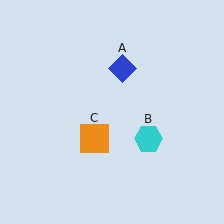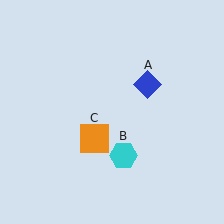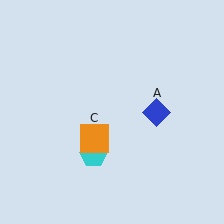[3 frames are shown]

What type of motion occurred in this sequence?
The blue diamond (object A), cyan hexagon (object B) rotated clockwise around the center of the scene.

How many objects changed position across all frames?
2 objects changed position: blue diamond (object A), cyan hexagon (object B).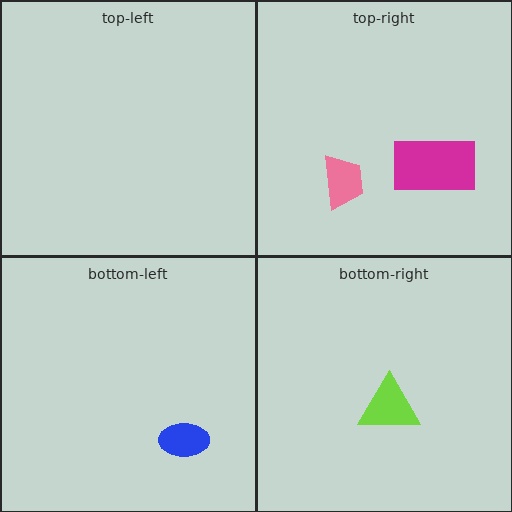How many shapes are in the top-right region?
2.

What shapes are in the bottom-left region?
The blue ellipse.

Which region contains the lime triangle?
The bottom-right region.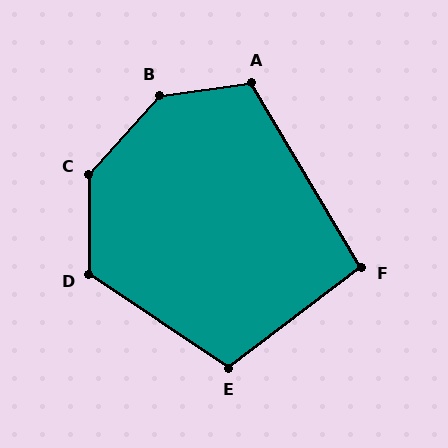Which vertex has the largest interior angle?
B, at approximately 139 degrees.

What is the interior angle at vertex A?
Approximately 113 degrees (obtuse).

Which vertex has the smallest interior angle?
F, at approximately 96 degrees.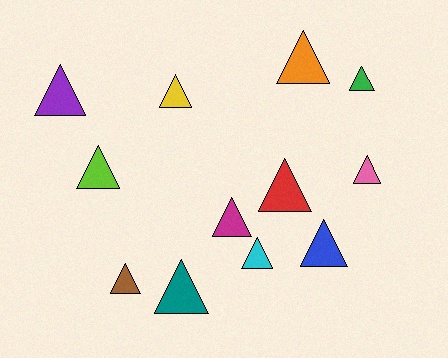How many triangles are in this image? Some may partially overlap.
There are 12 triangles.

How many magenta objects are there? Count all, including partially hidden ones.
There is 1 magenta object.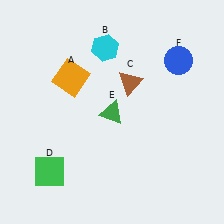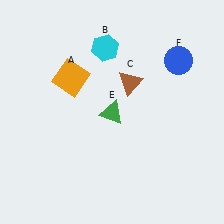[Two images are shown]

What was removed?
The green square (D) was removed in Image 2.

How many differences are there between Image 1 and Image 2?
There is 1 difference between the two images.